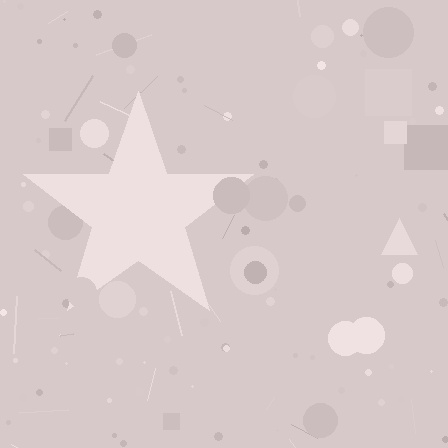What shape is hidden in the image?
A star is hidden in the image.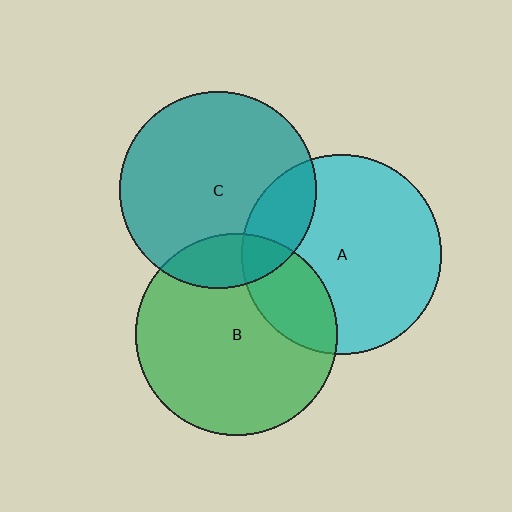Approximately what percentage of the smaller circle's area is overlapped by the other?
Approximately 25%.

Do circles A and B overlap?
Yes.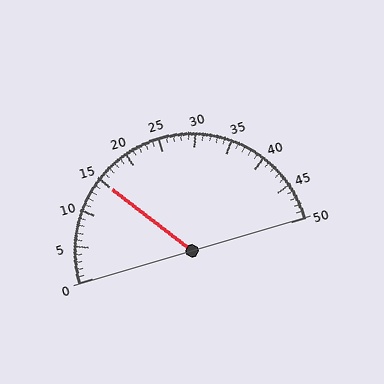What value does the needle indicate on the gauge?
The needle indicates approximately 15.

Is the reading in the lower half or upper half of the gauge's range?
The reading is in the lower half of the range (0 to 50).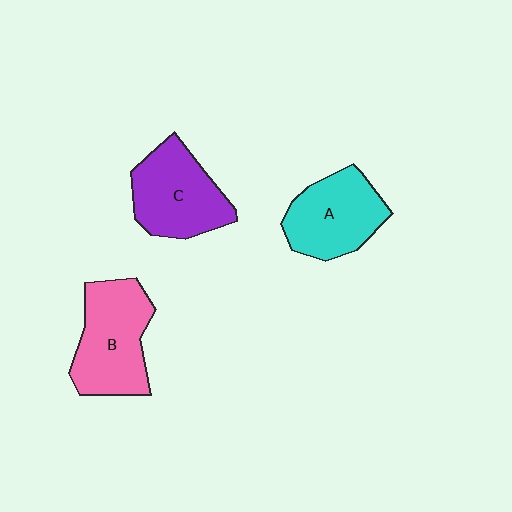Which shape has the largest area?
Shape B (pink).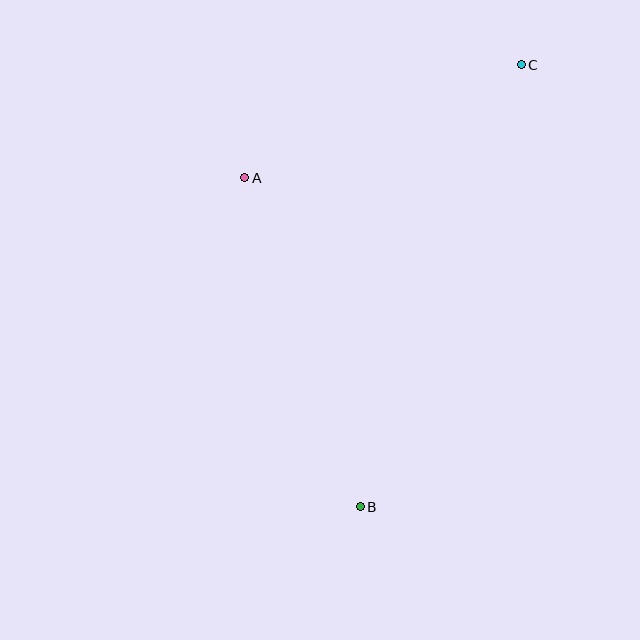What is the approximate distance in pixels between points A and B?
The distance between A and B is approximately 349 pixels.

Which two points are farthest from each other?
Points B and C are farthest from each other.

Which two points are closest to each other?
Points A and C are closest to each other.